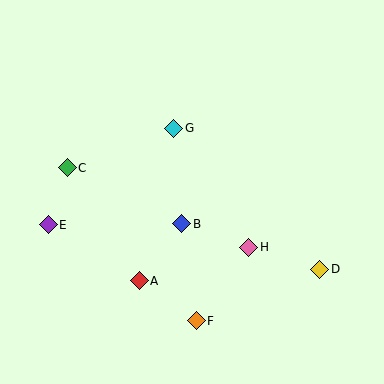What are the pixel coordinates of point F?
Point F is at (196, 321).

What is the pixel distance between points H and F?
The distance between H and F is 90 pixels.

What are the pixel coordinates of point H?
Point H is at (249, 247).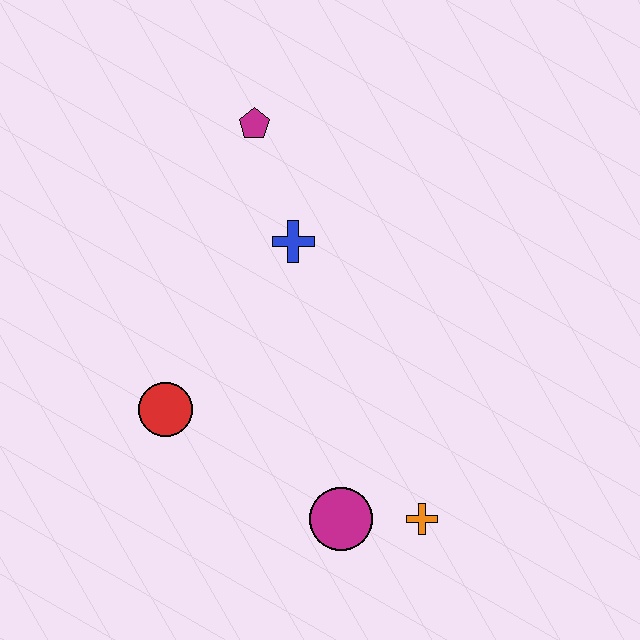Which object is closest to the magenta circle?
The orange cross is closest to the magenta circle.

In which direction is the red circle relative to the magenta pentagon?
The red circle is below the magenta pentagon.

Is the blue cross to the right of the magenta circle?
No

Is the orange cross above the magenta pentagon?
No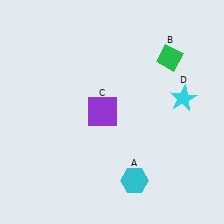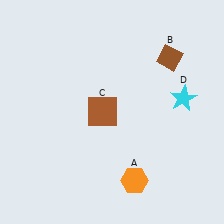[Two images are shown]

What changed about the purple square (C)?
In Image 1, C is purple. In Image 2, it changed to brown.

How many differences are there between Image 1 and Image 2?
There are 3 differences between the two images.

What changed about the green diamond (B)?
In Image 1, B is green. In Image 2, it changed to brown.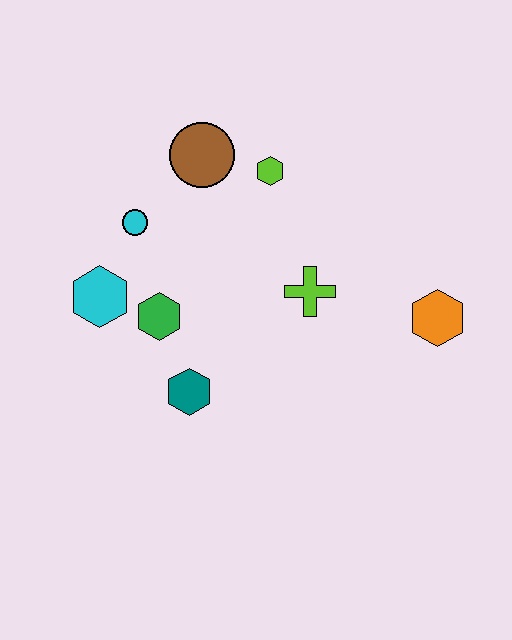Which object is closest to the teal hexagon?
The green hexagon is closest to the teal hexagon.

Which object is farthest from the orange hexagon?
The cyan hexagon is farthest from the orange hexagon.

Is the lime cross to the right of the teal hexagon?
Yes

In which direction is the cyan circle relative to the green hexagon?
The cyan circle is above the green hexagon.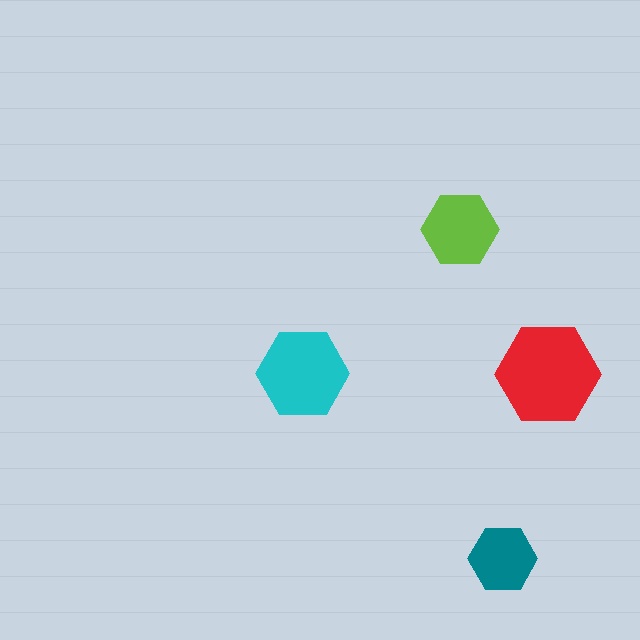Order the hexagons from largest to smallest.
the red one, the cyan one, the lime one, the teal one.